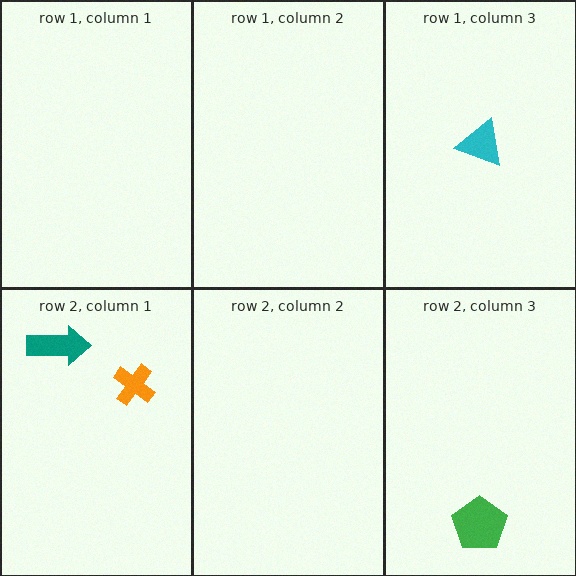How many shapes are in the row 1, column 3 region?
1.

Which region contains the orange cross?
The row 2, column 1 region.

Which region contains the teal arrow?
The row 2, column 1 region.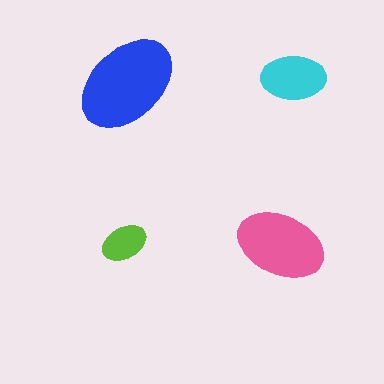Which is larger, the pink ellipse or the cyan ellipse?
The pink one.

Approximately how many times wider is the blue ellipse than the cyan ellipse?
About 1.5 times wider.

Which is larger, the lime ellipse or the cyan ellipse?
The cyan one.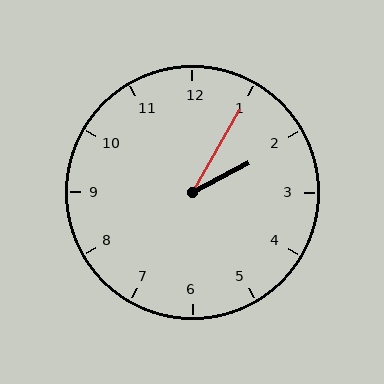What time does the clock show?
2:05.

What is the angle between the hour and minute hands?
Approximately 32 degrees.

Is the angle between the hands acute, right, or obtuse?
It is acute.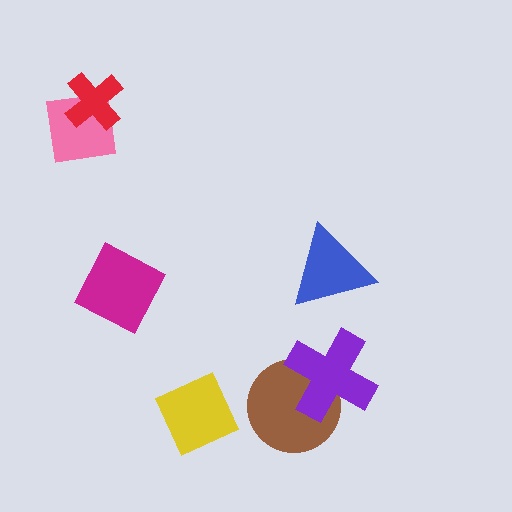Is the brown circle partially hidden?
Yes, it is partially covered by another shape.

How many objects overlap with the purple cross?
1 object overlaps with the purple cross.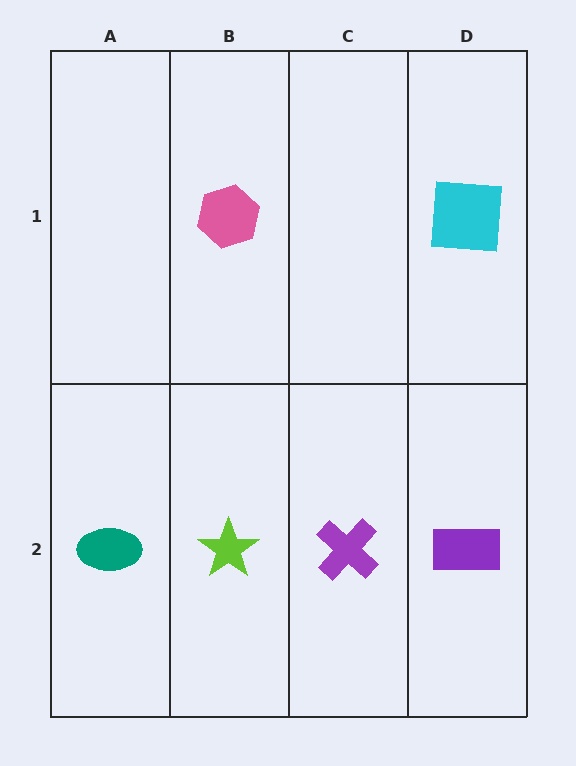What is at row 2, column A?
A teal ellipse.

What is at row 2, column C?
A purple cross.